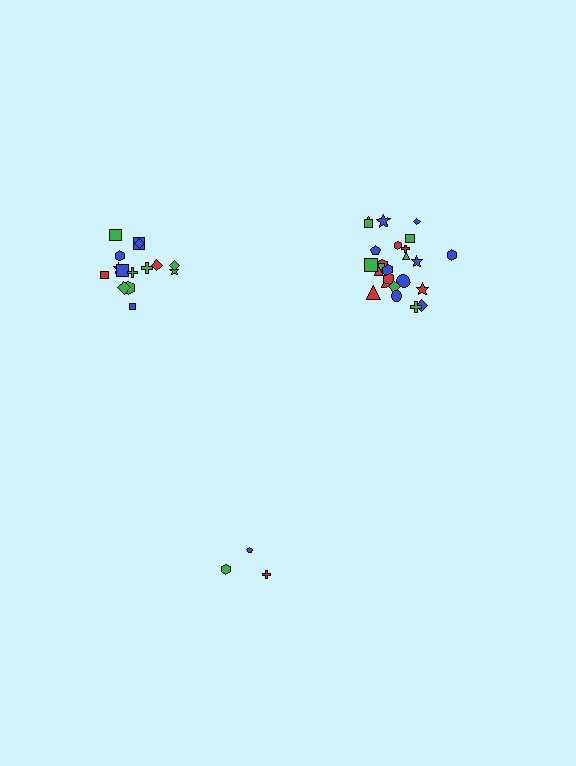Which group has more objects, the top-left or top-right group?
The top-right group.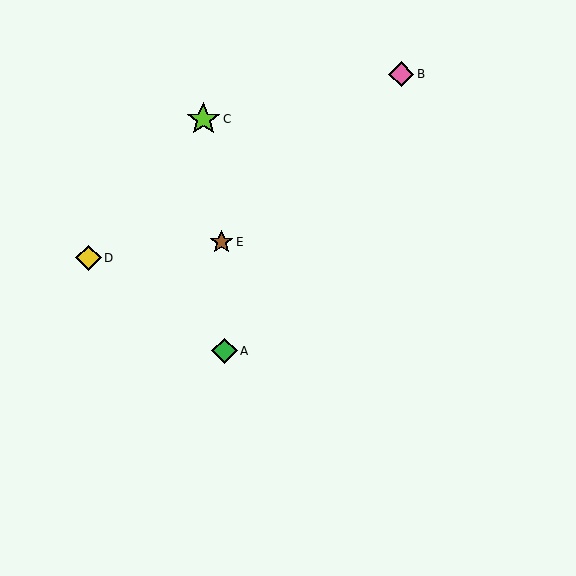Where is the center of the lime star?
The center of the lime star is at (203, 119).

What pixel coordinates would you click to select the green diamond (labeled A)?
Click at (225, 351) to select the green diamond A.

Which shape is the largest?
The lime star (labeled C) is the largest.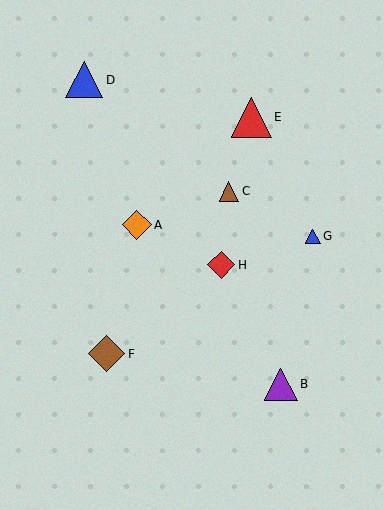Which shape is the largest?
The red triangle (labeled E) is the largest.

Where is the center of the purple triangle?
The center of the purple triangle is at (281, 384).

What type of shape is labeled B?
Shape B is a purple triangle.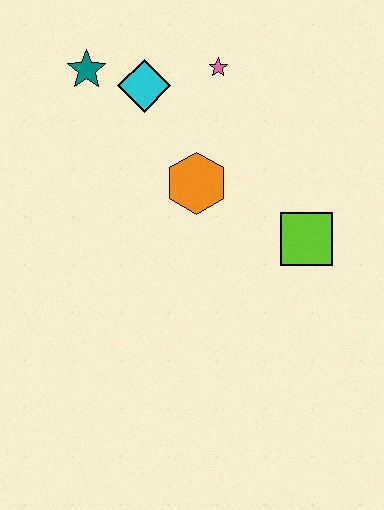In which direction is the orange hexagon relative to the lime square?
The orange hexagon is to the left of the lime square.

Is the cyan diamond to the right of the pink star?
No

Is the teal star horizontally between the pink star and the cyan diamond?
No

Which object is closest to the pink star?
The cyan diamond is closest to the pink star.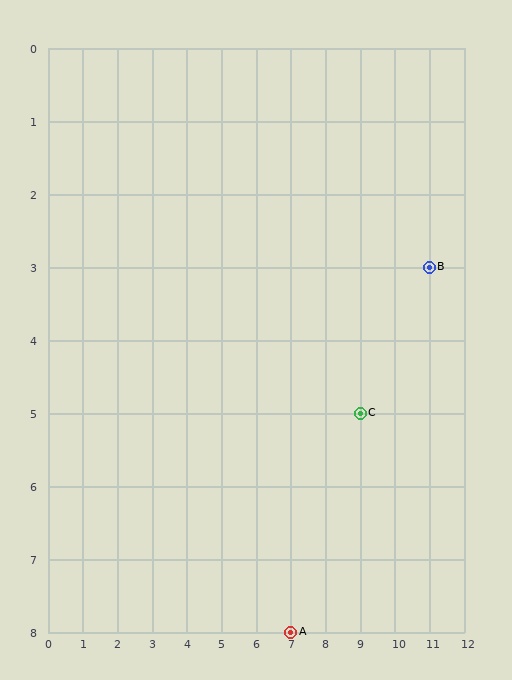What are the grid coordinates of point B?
Point B is at grid coordinates (11, 3).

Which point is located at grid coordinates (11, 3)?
Point B is at (11, 3).